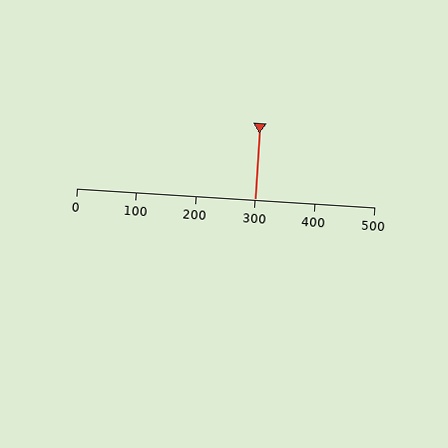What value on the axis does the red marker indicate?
The marker indicates approximately 300.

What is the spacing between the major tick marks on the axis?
The major ticks are spaced 100 apart.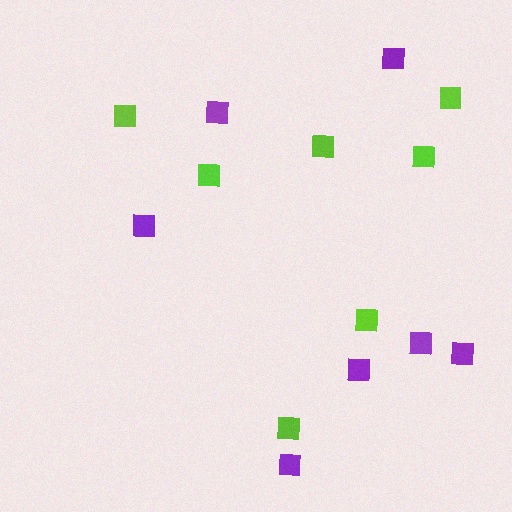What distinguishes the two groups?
There are 2 groups: one group of purple squares (7) and one group of lime squares (7).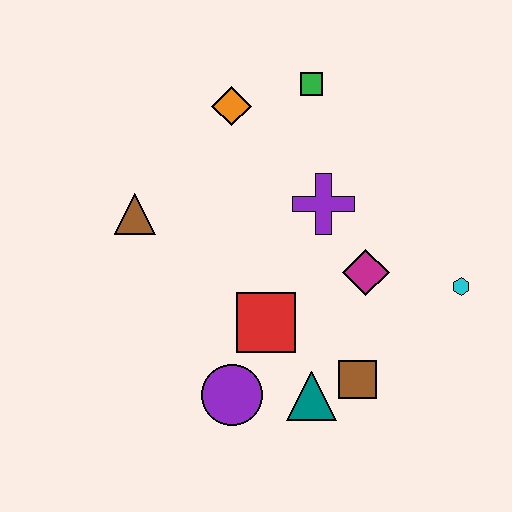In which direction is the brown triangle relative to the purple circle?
The brown triangle is above the purple circle.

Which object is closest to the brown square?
The teal triangle is closest to the brown square.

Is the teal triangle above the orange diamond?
No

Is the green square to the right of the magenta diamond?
No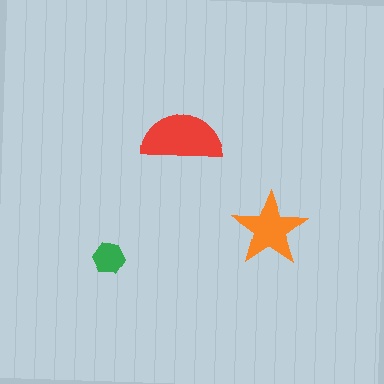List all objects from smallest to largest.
The green hexagon, the orange star, the red semicircle.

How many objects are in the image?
There are 3 objects in the image.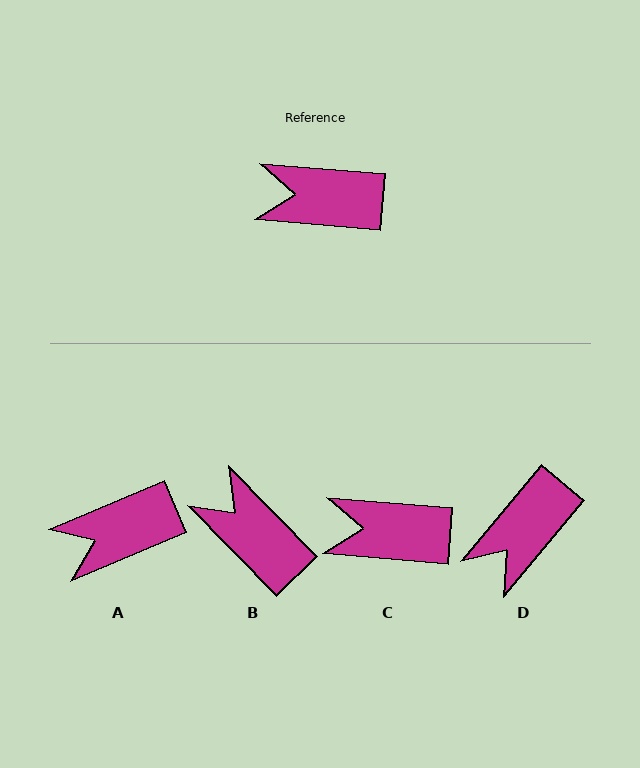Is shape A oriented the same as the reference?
No, it is off by about 28 degrees.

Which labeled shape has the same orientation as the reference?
C.